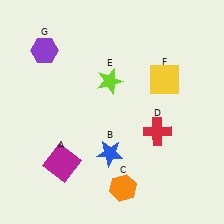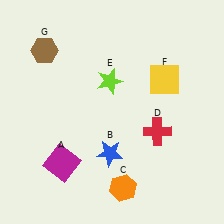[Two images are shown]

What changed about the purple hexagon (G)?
In Image 1, G is purple. In Image 2, it changed to brown.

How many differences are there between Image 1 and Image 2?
There is 1 difference between the two images.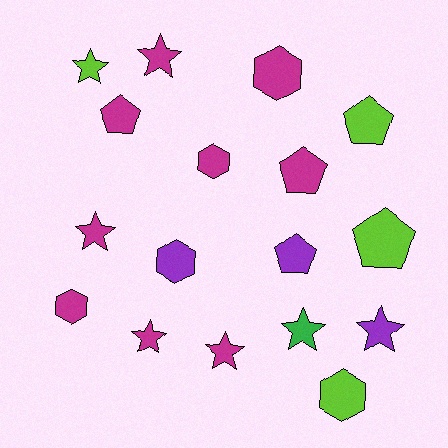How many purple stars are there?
There is 1 purple star.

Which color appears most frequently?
Magenta, with 9 objects.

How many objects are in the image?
There are 17 objects.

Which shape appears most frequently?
Star, with 7 objects.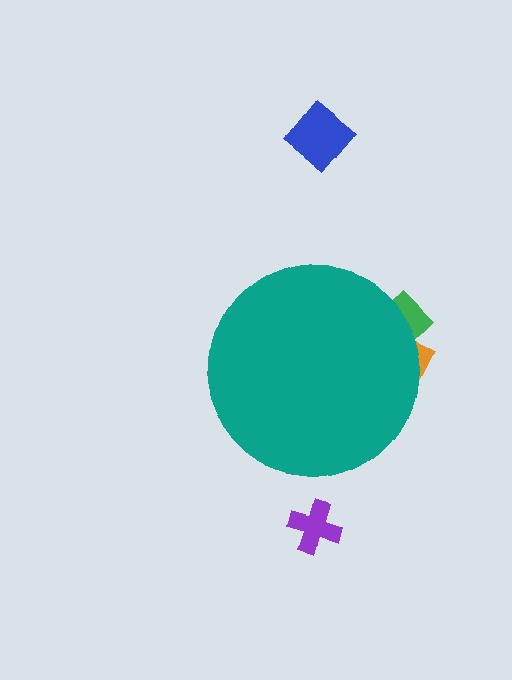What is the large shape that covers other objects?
A teal circle.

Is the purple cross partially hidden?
No, the purple cross is fully visible.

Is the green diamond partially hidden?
Yes, the green diamond is partially hidden behind the teal circle.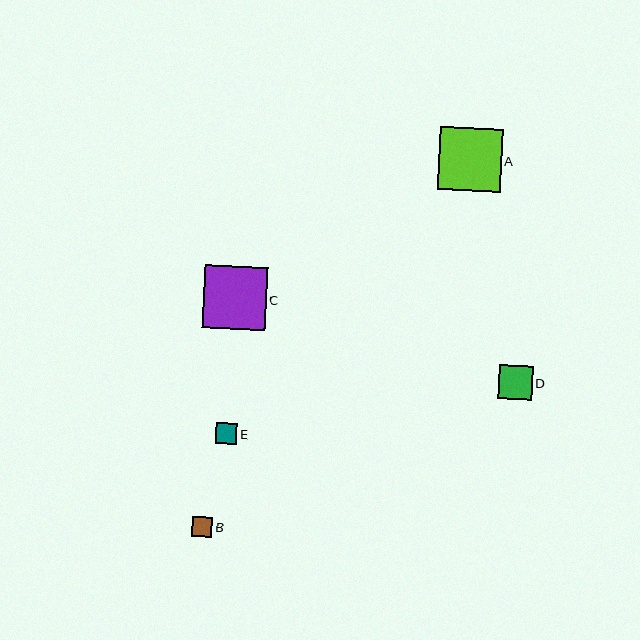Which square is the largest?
Square A is the largest with a size of approximately 63 pixels.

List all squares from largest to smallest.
From largest to smallest: A, C, D, E, B.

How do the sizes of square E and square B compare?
Square E and square B are approximately the same size.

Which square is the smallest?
Square B is the smallest with a size of approximately 20 pixels.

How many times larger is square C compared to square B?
Square C is approximately 3.1 times the size of square B.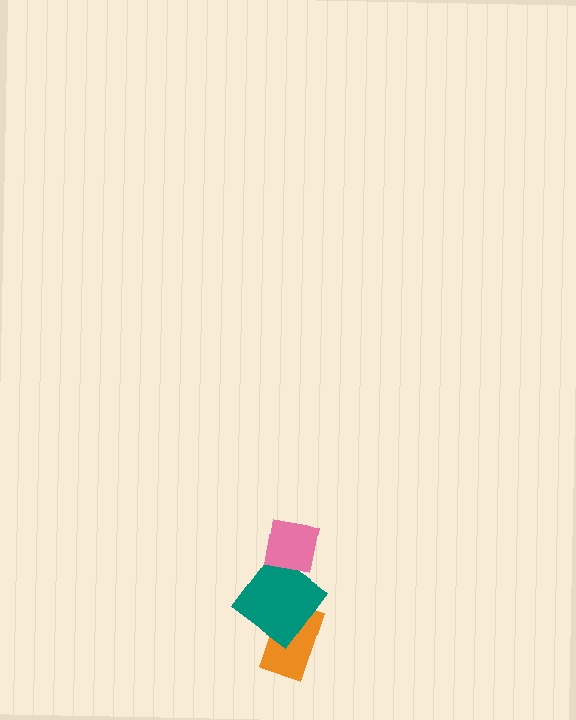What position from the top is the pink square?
The pink square is 1st from the top.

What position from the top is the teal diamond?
The teal diamond is 2nd from the top.